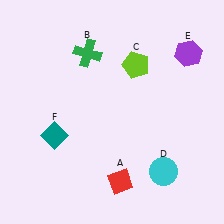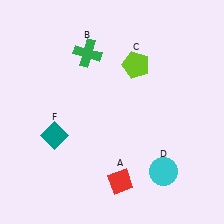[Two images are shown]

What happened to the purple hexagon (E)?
The purple hexagon (E) was removed in Image 2. It was in the top-right area of Image 1.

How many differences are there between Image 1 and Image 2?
There is 1 difference between the two images.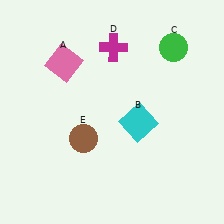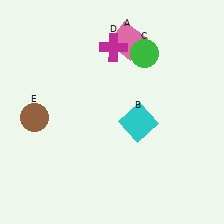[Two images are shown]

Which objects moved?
The objects that moved are: the pink square (A), the green circle (C), the brown circle (E).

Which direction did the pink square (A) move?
The pink square (A) moved right.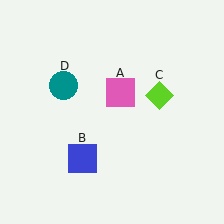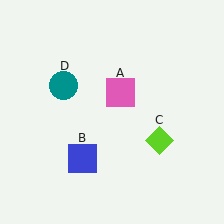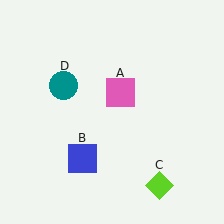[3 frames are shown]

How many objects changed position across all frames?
1 object changed position: lime diamond (object C).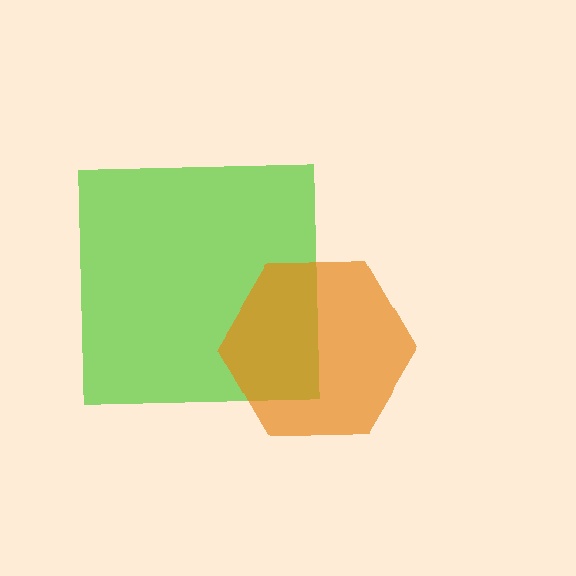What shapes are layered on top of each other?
The layered shapes are: a lime square, an orange hexagon.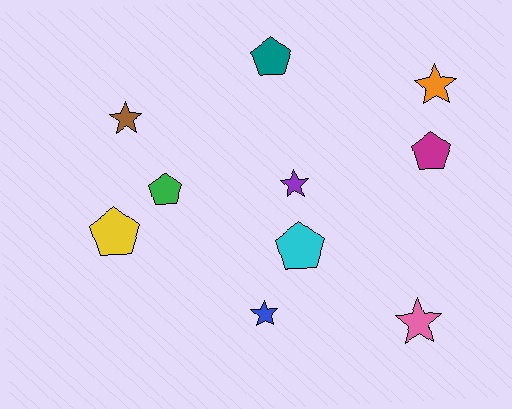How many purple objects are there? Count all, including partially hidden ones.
There is 1 purple object.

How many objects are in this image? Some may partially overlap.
There are 10 objects.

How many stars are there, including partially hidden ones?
There are 5 stars.